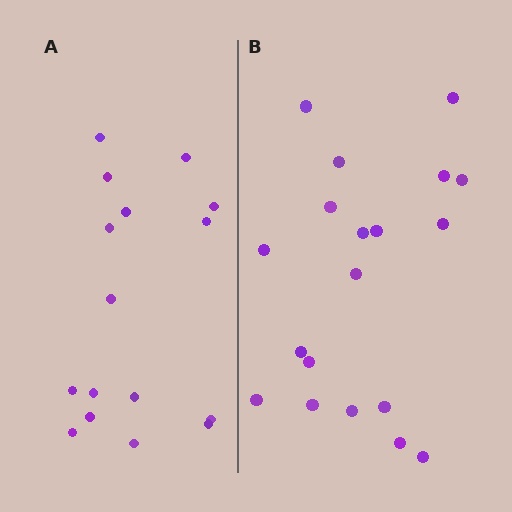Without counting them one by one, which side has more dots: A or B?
Region B (the right region) has more dots.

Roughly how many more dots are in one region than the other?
Region B has just a few more — roughly 2 or 3 more dots than region A.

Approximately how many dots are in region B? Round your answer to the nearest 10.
About 20 dots. (The exact count is 19, which rounds to 20.)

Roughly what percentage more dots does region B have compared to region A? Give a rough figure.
About 20% more.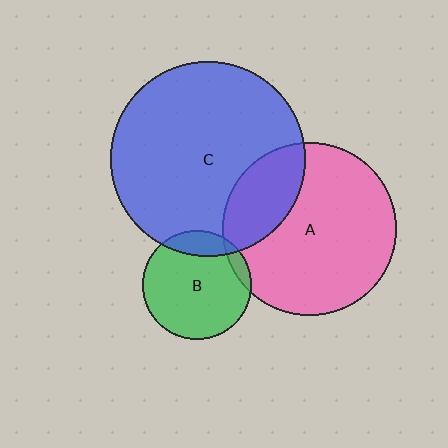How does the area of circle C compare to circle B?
Approximately 3.2 times.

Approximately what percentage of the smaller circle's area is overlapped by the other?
Approximately 25%.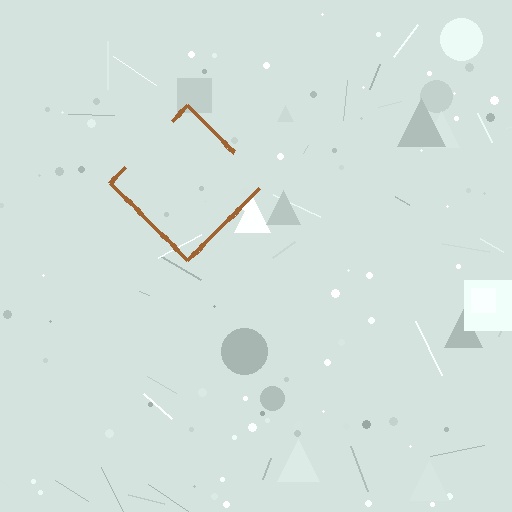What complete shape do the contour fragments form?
The contour fragments form a diamond.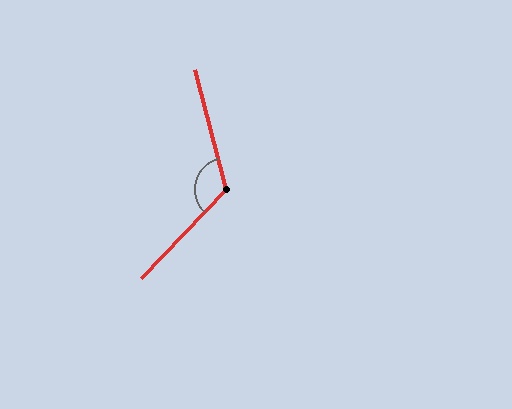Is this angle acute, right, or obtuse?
It is obtuse.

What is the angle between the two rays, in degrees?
Approximately 122 degrees.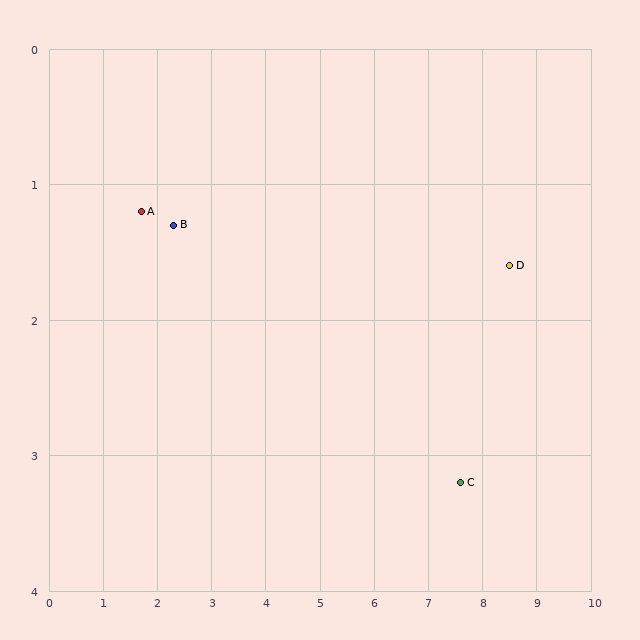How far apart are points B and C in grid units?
Points B and C are about 5.6 grid units apart.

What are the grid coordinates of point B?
Point B is at approximately (2.3, 1.3).